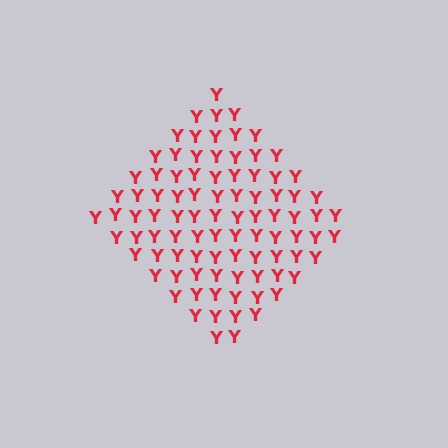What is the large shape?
The large shape is a diamond.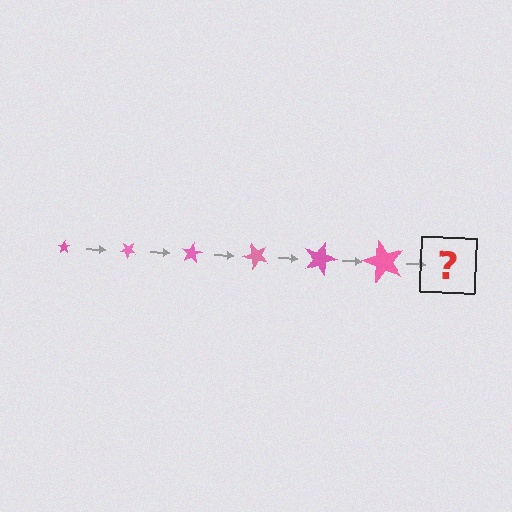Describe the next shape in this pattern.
It should be a star, larger than the previous one and rotated 240 degrees from the start.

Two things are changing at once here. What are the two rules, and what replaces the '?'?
The two rules are that the star grows larger each step and it rotates 40 degrees each step. The '?' should be a star, larger than the previous one and rotated 240 degrees from the start.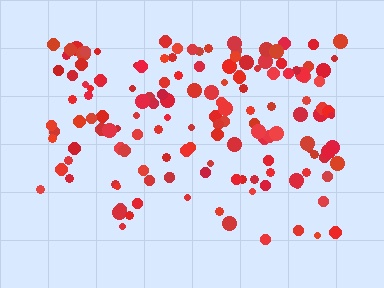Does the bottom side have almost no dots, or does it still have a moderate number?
Still a moderate number, just noticeably fewer than the top.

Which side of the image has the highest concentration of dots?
The top.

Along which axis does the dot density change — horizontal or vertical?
Vertical.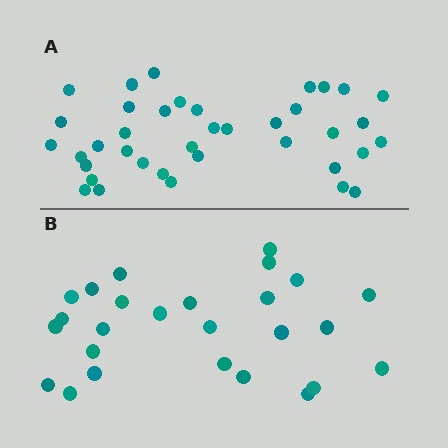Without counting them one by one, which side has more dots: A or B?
Region A (the top region) has more dots.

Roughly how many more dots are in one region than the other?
Region A has roughly 12 or so more dots than region B.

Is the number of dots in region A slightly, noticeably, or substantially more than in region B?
Region A has substantially more. The ratio is roughly 1.5 to 1.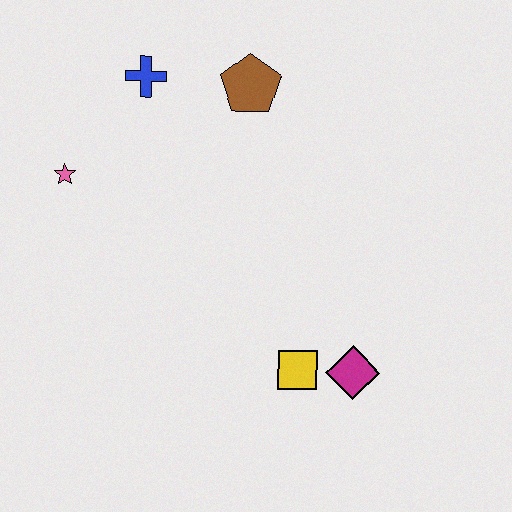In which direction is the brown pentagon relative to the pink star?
The brown pentagon is to the right of the pink star.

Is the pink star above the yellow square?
Yes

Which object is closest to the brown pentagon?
The blue cross is closest to the brown pentagon.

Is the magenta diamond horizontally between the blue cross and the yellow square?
No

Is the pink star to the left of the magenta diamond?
Yes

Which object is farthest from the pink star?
The magenta diamond is farthest from the pink star.